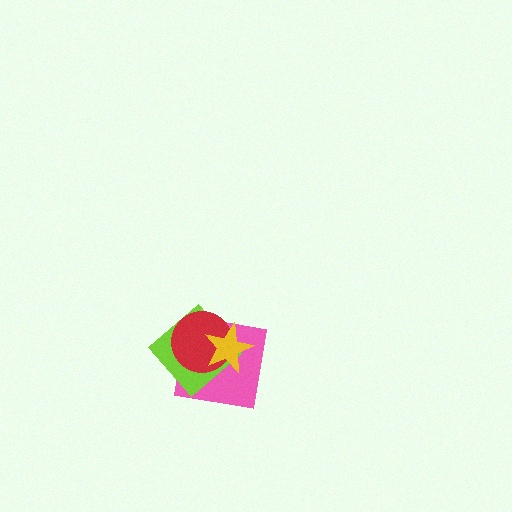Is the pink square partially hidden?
Yes, it is partially covered by another shape.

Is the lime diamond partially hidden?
Yes, it is partially covered by another shape.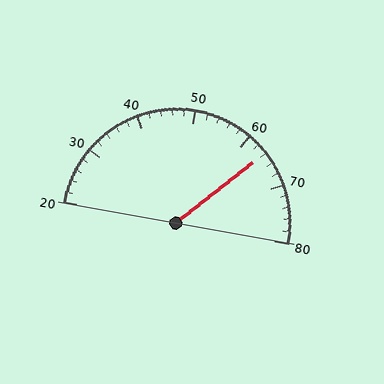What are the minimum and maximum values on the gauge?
The gauge ranges from 20 to 80.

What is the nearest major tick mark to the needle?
The nearest major tick mark is 60.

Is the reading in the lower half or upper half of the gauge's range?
The reading is in the upper half of the range (20 to 80).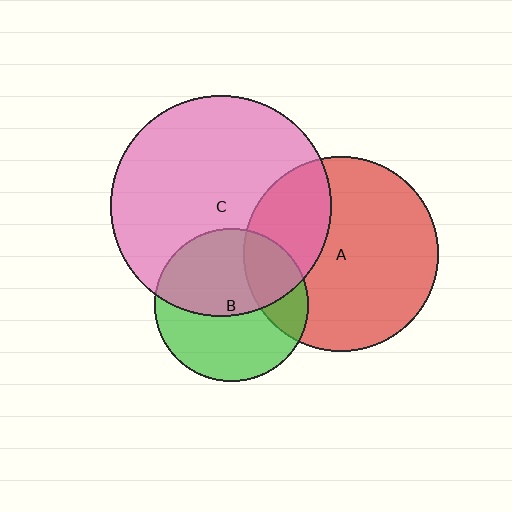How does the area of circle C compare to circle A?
Approximately 1.3 times.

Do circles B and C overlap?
Yes.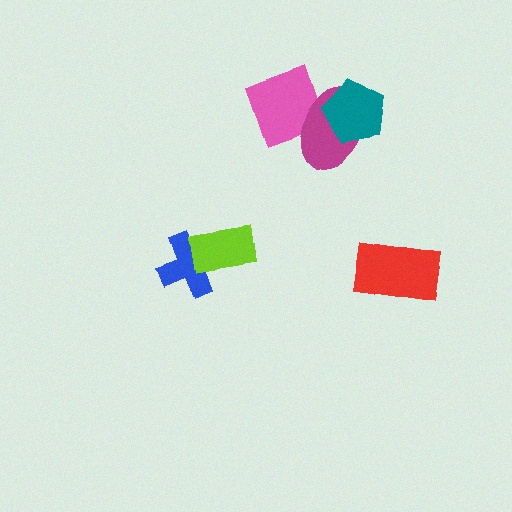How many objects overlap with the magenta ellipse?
2 objects overlap with the magenta ellipse.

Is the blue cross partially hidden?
Yes, it is partially covered by another shape.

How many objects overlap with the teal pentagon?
2 objects overlap with the teal pentagon.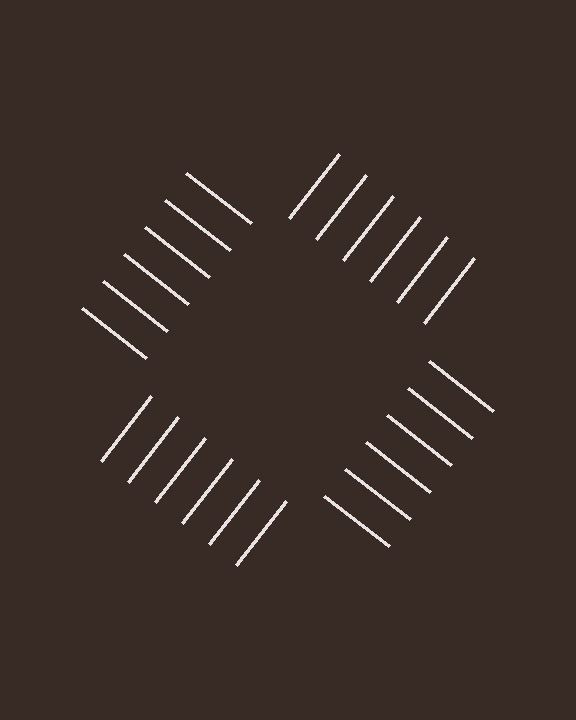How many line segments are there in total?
24 — 6 along each of the 4 edges.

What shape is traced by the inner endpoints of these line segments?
An illusory square — the line segments terminate on its edges but no continuous stroke is drawn.